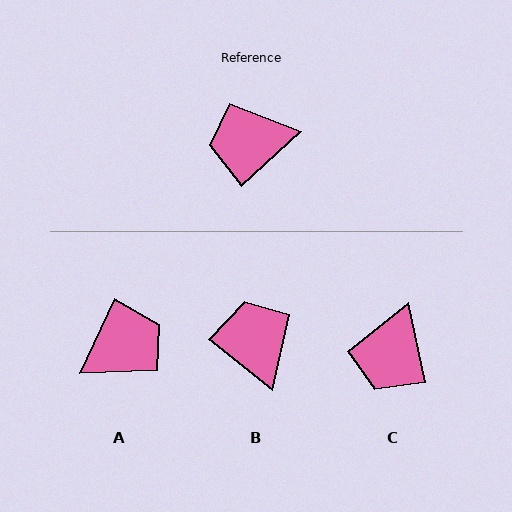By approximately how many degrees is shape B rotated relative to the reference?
Approximately 81 degrees clockwise.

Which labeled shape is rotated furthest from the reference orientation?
A, about 157 degrees away.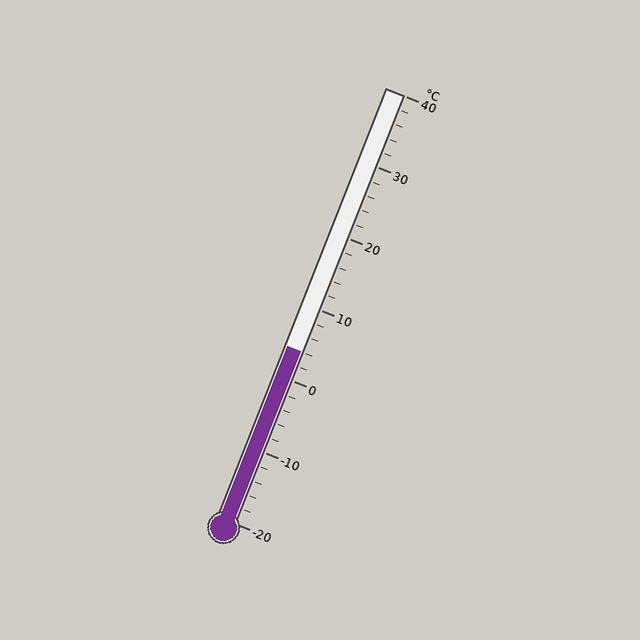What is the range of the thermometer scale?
The thermometer scale ranges from -20°C to 40°C.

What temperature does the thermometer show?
The thermometer shows approximately 4°C.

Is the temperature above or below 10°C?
The temperature is below 10°C.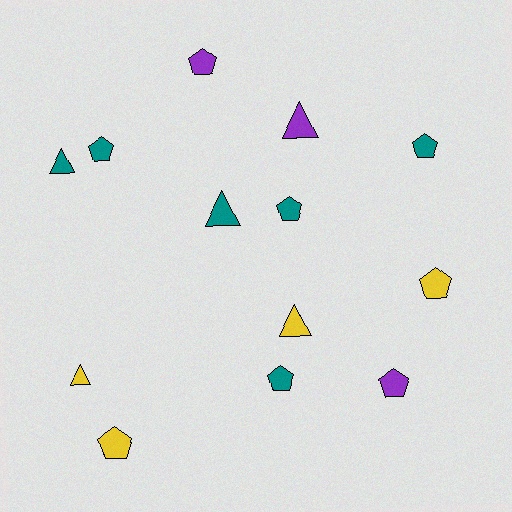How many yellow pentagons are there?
There are 2 yellow pentagons.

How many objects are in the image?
There are 13 objects.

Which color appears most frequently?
Teal, with 6 objects.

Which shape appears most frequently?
Pentagon, with 8 objects.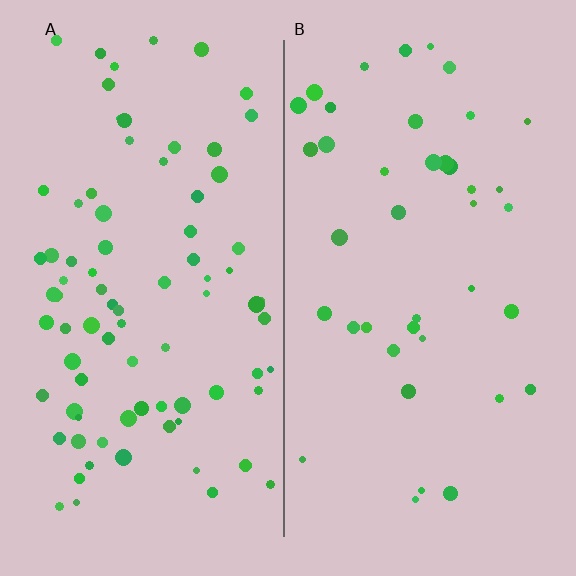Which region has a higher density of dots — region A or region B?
A (the left).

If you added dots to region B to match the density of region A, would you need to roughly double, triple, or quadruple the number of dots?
Approximately double.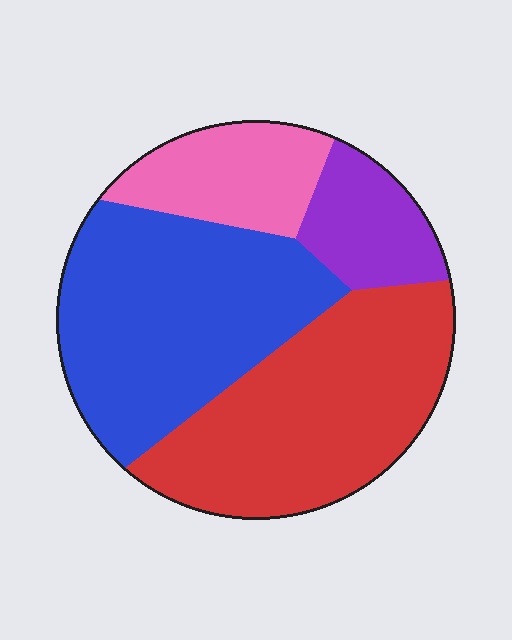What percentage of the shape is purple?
Purple covers about 10% of the shape.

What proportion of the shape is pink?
Pink takes up less than a quarter of the shape.